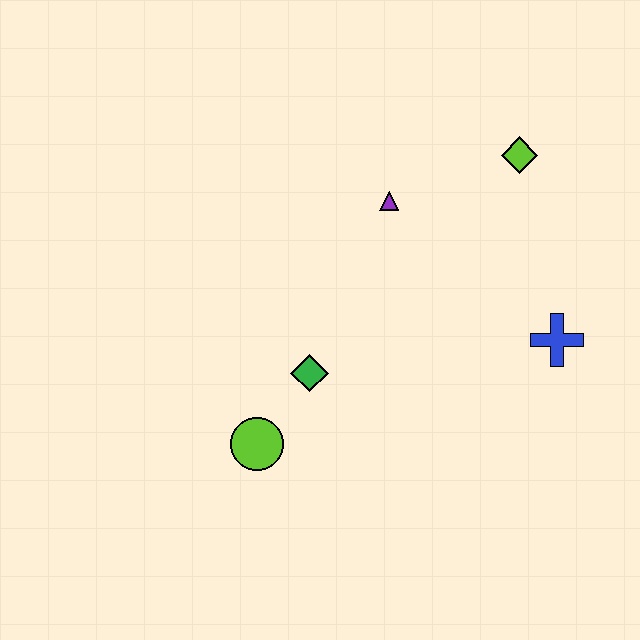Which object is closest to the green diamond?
The lime circle is closest to the green diamond.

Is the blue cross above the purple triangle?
No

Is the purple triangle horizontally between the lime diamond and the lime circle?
Yes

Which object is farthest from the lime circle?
The lime diamond is farthest from the lime circle.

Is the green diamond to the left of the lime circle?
No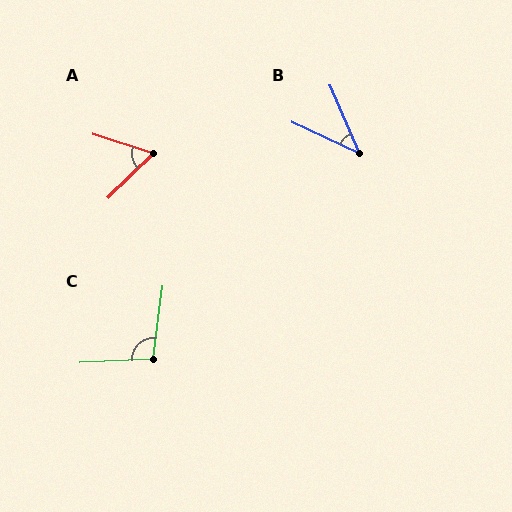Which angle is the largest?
C, at approximately 100 degrees.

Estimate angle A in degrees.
Approximately 63 degrees.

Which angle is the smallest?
B, at approximately 41 degrees.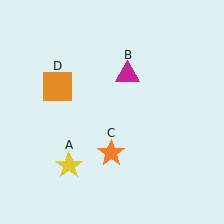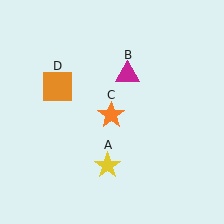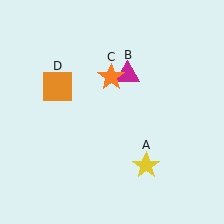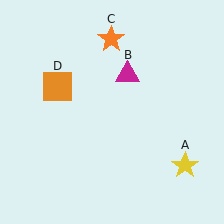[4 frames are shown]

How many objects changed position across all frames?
2 objects changed position: yellow star (object A), orange star (object C).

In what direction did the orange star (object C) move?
The orange star (object C) moved up.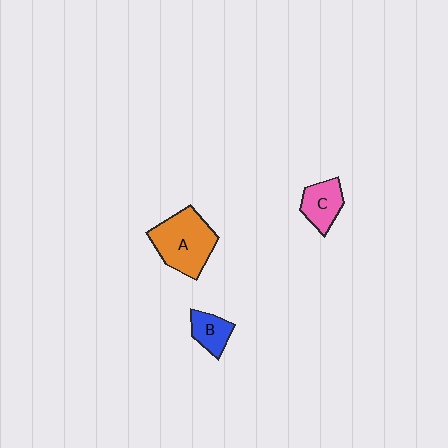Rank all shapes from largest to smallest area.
From largest to smallest: A (orange), C (pink), B (blue).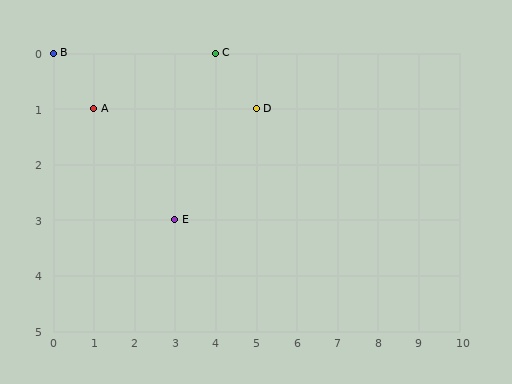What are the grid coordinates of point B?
Point B is at grid coordinates (0, 0).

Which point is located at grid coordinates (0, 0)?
Point B is at (0, 0).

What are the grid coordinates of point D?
Point D is at grid coordinates (5, 1).